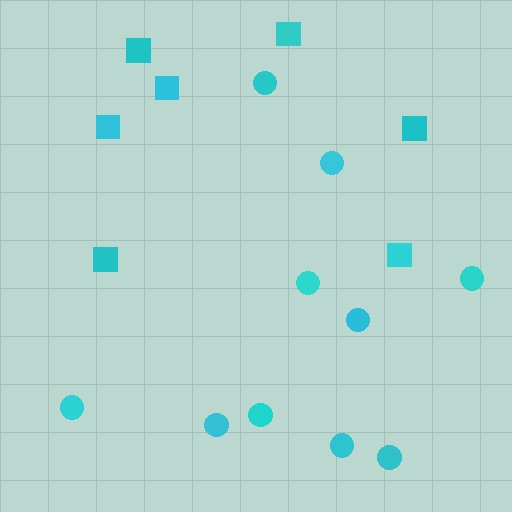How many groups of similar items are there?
There are 2 groups: one group of squares (7) and one group of circles (10).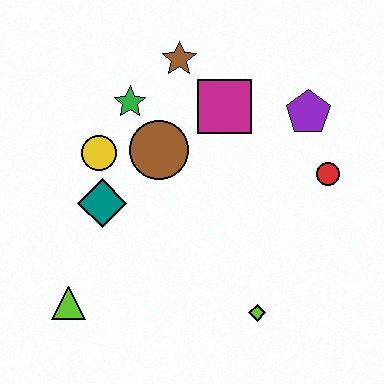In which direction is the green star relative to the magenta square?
The green star is to the left of the magenta square.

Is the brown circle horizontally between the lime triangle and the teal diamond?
No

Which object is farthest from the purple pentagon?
The lime triangle is farthest from the purple pentagon.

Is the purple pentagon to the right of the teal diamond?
Yes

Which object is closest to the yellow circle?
The teal diamond is closest to the yellow circle.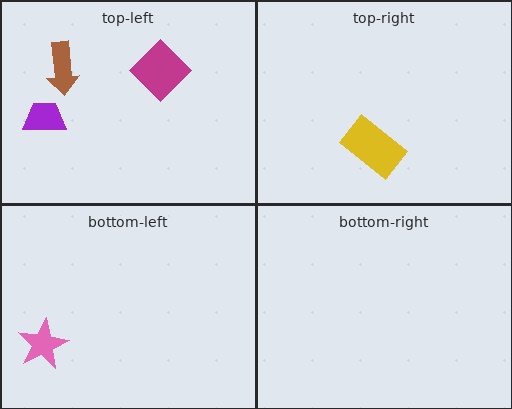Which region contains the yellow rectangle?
The top-right region.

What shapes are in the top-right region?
The yellow rectangle.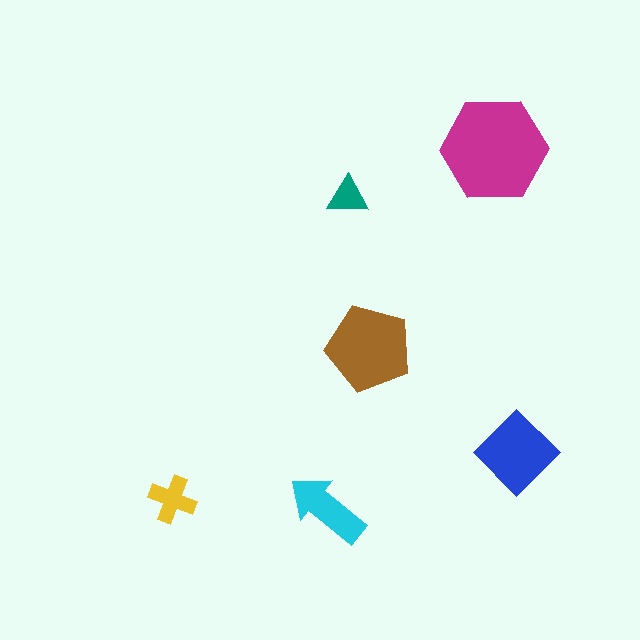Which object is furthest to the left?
The yellow cross is leftmost.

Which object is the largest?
The magenta hexagon.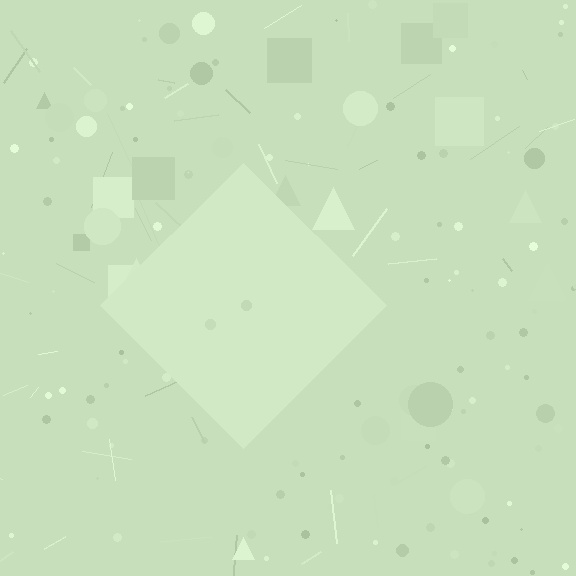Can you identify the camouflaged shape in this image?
The camouflaged shape is a diamond.